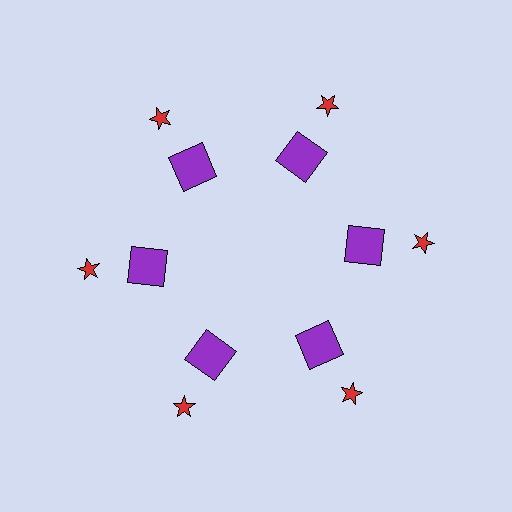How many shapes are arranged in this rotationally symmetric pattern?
There are 12 shapes, arranged in 6 groups of 2.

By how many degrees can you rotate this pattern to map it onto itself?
The pattern maps onto itself every 60 degrees of rotation.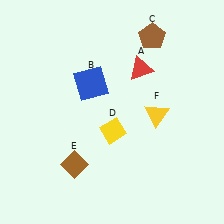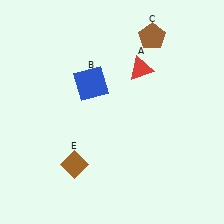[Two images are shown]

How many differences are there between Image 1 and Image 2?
There are 2 differences between the two images.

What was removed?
The yellow triangle (F), the yellow diamond (D) were removed in Image 2.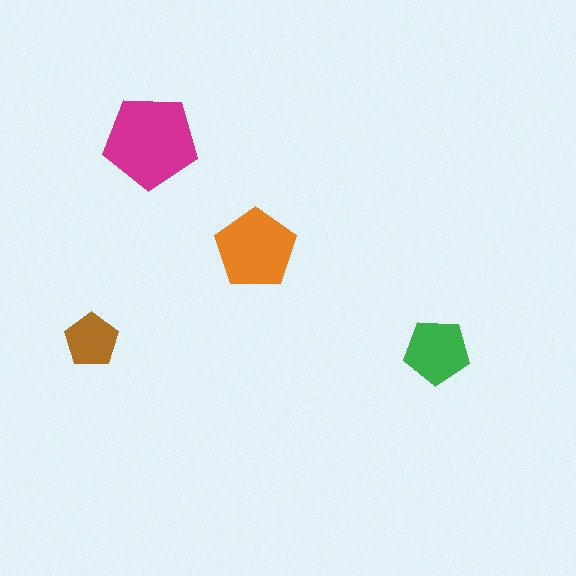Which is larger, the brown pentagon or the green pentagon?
The green one.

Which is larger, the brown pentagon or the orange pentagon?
The orange one.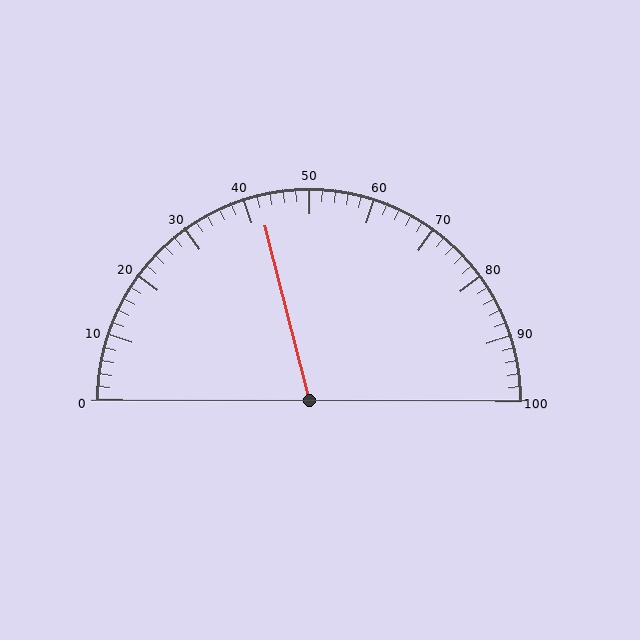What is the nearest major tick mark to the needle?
The nearest major tick mark is 40.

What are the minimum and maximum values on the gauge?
The gauge ranges from 0 to 100.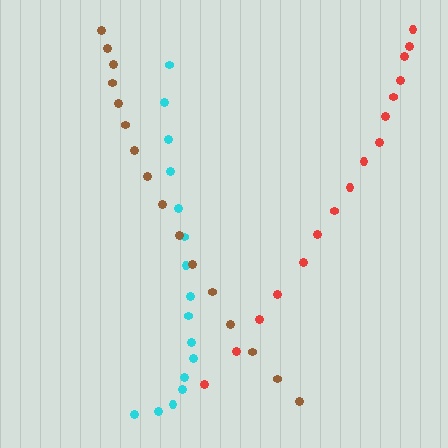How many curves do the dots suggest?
There are 3 distinct paths.